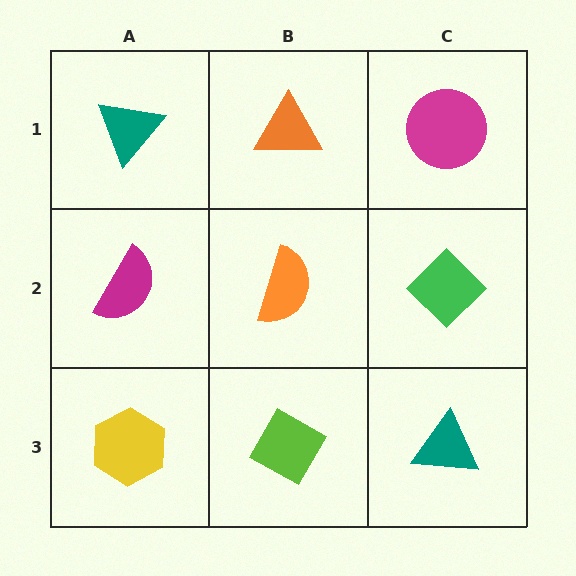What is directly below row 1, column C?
A green diamond.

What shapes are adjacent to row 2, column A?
A teal triangle (row 1, column A), a yellow hexagon (row 3, column A), an orange semicircle (row 2, column B).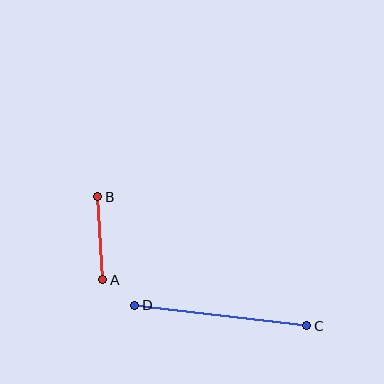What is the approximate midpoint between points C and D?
The midpoint is at approximately (221, 316) pixels.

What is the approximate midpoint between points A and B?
The midpoint is at approximately (100, 238) pixels.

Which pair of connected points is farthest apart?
Points C and D are farthest apart.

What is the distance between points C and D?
The distance is approximately 173 pixels.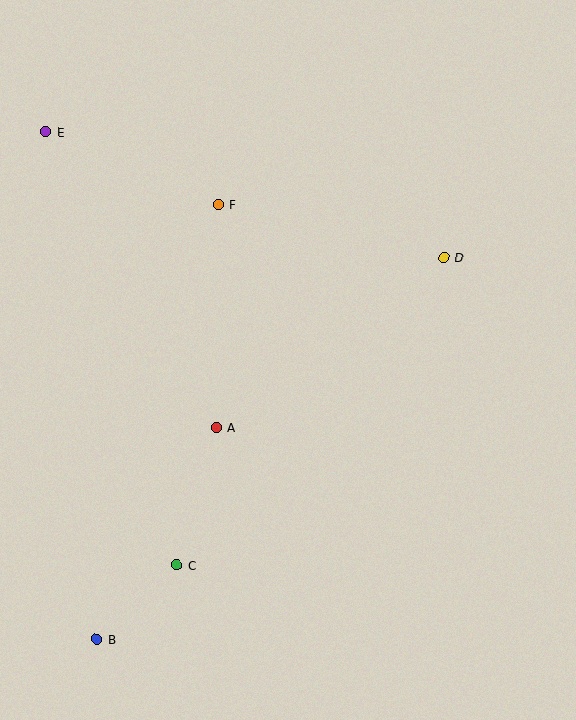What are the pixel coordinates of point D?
Point D is at (444, 258).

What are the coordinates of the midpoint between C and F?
The midpoint between C and F is at (197, 385).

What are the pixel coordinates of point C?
Point C is at (177, 565).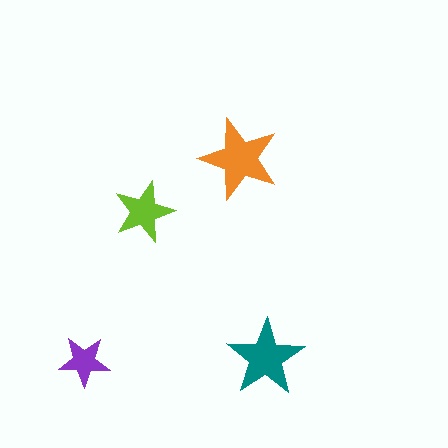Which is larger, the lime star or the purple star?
The lime one.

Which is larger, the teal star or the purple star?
The teal one.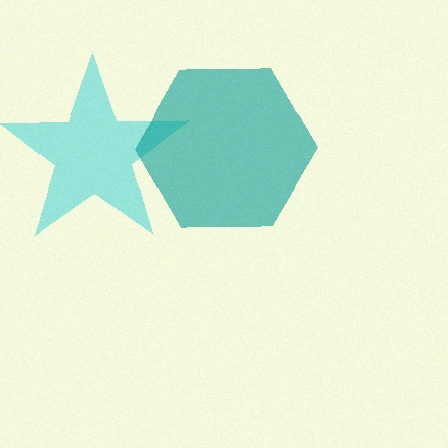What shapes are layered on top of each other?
The layered shapes are: a cyan star, a teal hexagon.